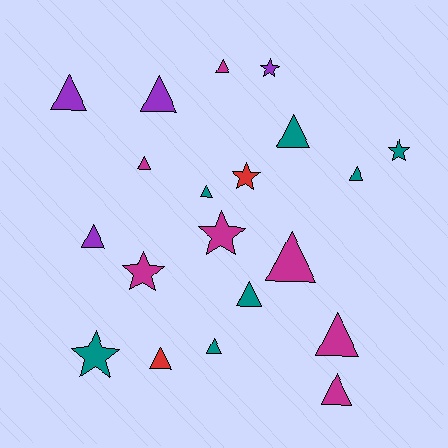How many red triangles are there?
There is 1 red triangle.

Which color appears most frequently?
Magenta, with 7 objects.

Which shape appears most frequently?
Triangle, with 14 objects.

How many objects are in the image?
There are 20 objects.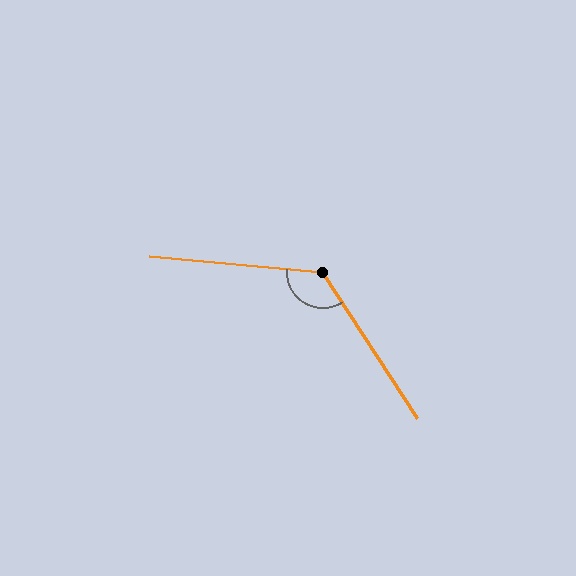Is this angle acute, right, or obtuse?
It is obtuse.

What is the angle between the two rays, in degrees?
Approximately 128 degrees.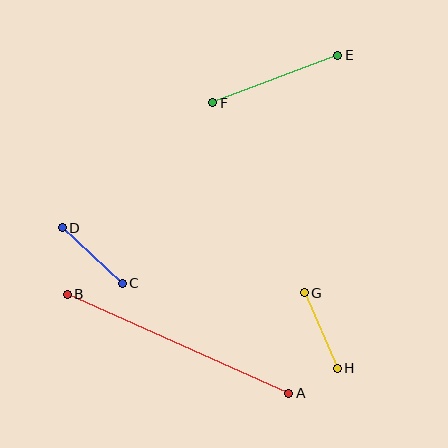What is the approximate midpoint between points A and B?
The midpoint is at approximately (178, 344) pixels.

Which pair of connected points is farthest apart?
Points A and B are farthest apart.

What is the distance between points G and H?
The distance is approximately 82 pixels.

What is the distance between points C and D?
The distance is approximately 82 pixels.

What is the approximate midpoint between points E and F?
The midpoint is at approximately (275, 79) pixels.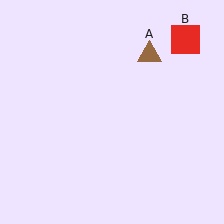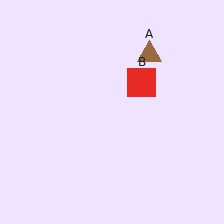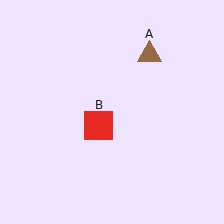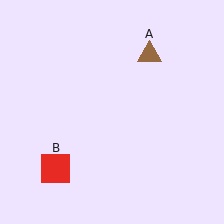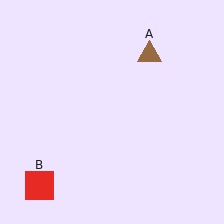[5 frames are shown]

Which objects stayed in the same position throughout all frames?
Brown triangle (object A) remained stationary.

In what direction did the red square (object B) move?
The red square (object B) moved down and to the left.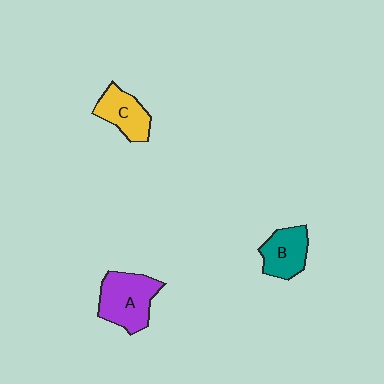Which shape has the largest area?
Shape A (purple).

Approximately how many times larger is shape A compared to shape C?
Approximately 1.4 times.